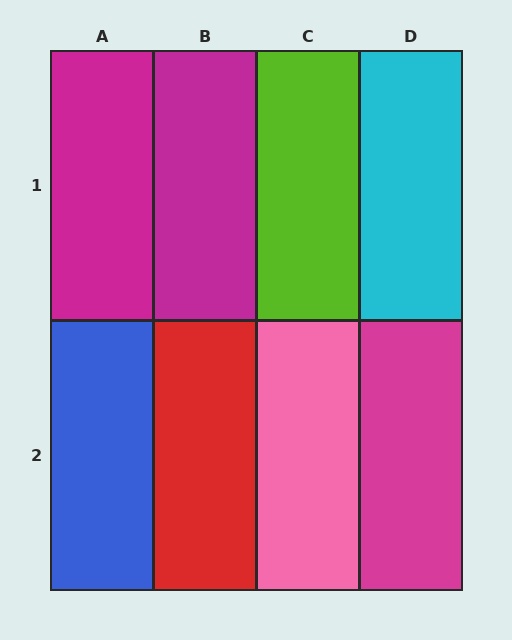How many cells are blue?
1 cell is blue.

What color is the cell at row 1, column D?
Cyan.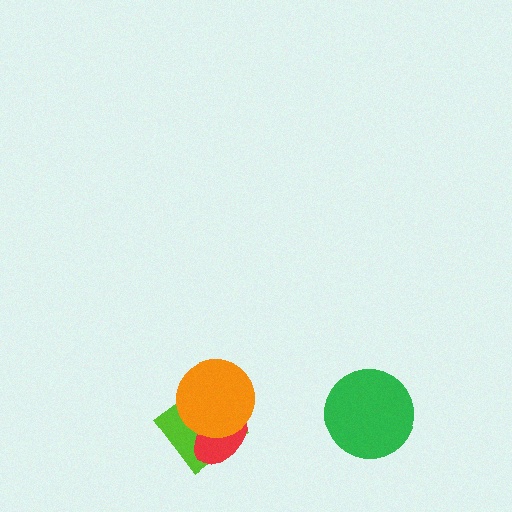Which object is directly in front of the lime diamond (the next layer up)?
The red ellipse is directly in front of the lime diamond.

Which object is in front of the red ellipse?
The orange circle is in front of the red ellipse.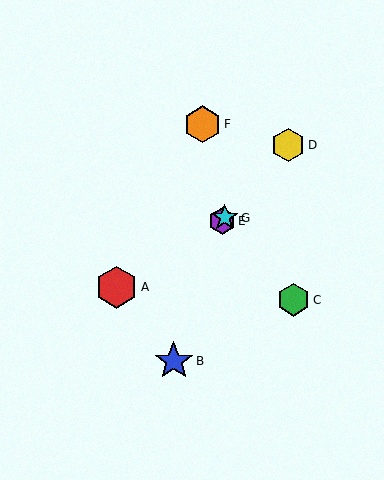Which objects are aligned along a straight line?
Objects D, E, G are aligned along a straight line.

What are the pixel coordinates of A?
Object A is at (116, 287).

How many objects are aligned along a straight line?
3 objects (D, E, G) are aligned along a straight line.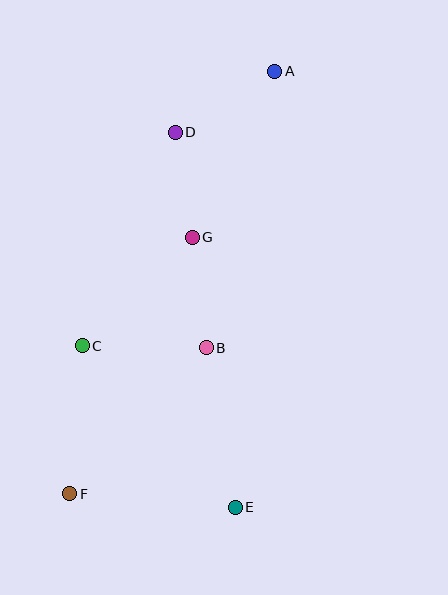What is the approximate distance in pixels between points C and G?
The distance between C and G is approximately 154 pixels.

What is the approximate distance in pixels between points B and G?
The distance between B and G is approximately 111 pixels.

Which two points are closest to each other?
Points D and G are closest to each other.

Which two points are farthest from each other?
Points A and F are farthest from each other.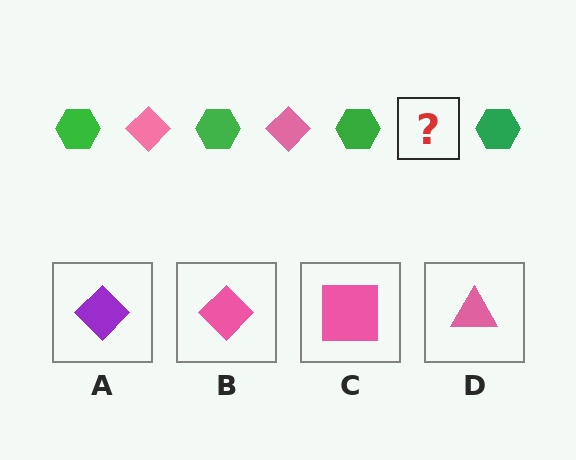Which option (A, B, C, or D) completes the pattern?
B.